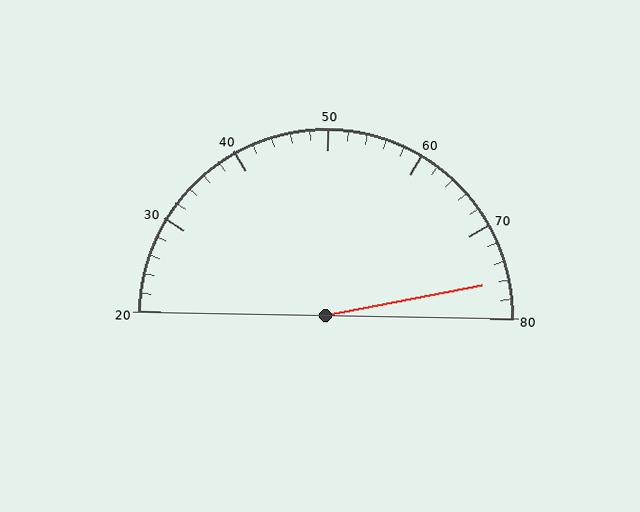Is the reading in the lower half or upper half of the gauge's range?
The reading is in the upper half of the range (20 to 80).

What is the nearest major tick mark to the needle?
The nearest major tick mark is 80.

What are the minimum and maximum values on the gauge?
The gauge ranges from 20 to 80.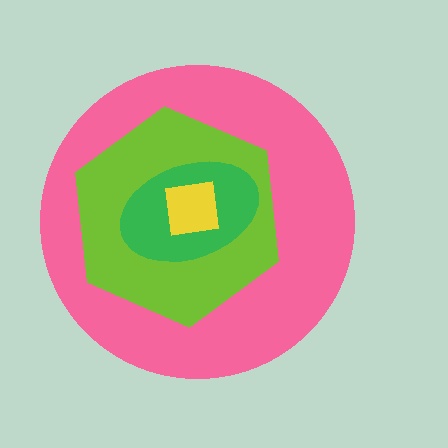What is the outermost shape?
The pink circle.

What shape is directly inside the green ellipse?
The yellow square.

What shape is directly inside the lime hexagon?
The green ellipse.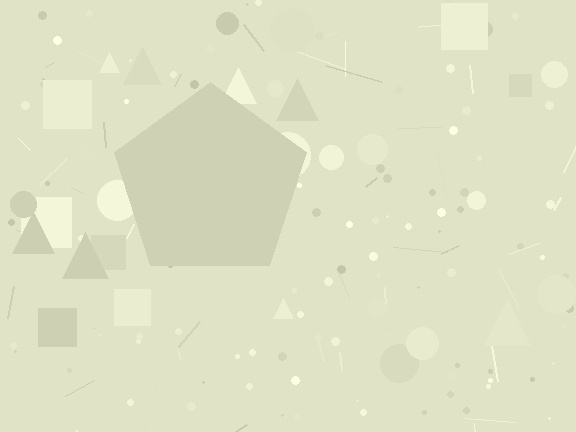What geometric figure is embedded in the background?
A pentagon is embedded in the background.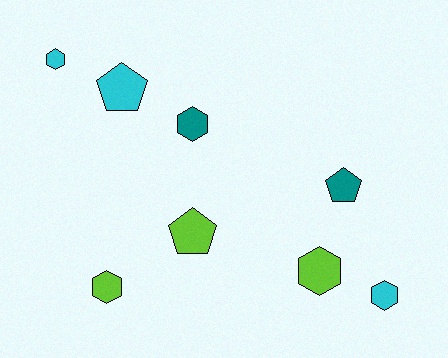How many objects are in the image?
There are 8 objects.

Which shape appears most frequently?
Hexagon, with 5 objects.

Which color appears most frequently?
Lime, with 3 objects.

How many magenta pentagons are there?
There are no magenta pentagons.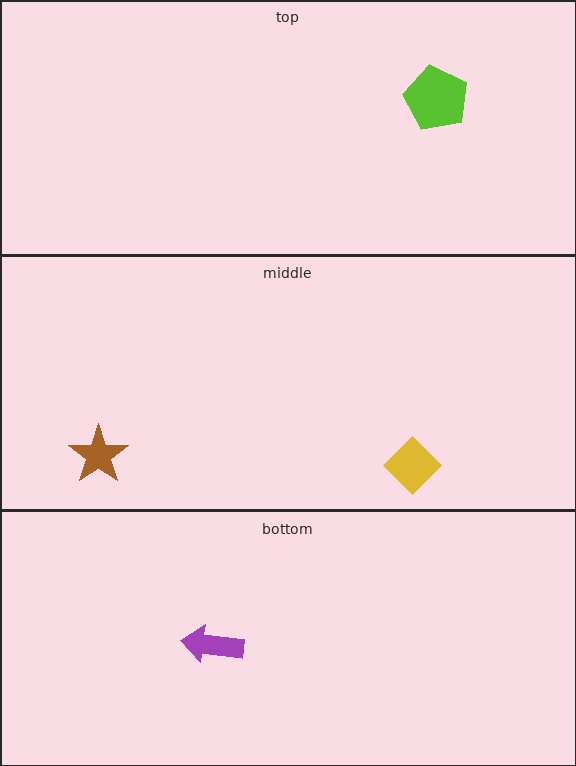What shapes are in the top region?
The lime pentagon.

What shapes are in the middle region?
The brown star, the yellow diamond.